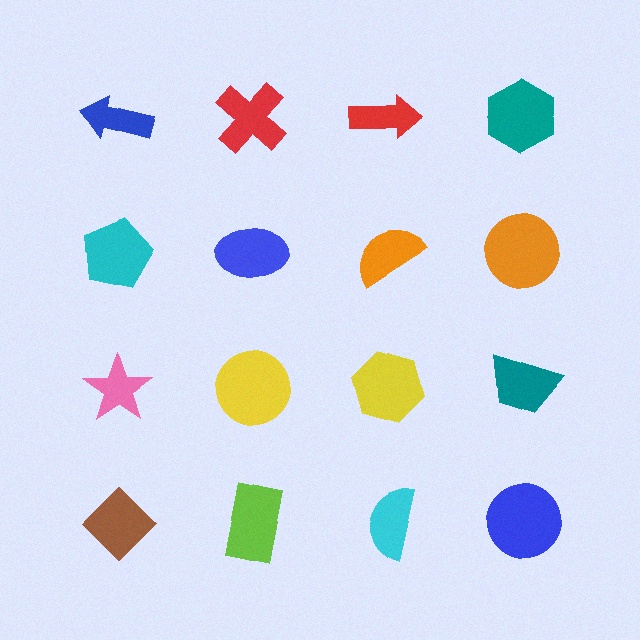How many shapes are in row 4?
4 shapes.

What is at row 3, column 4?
A teal trapezoid.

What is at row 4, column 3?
A cyan semicircle.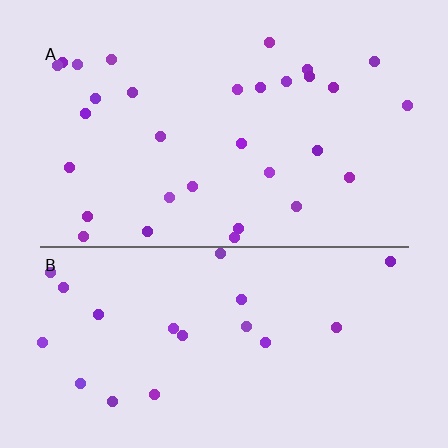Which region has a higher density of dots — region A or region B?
A (the top).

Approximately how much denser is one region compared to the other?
Approximately 1.6× — region A over region B.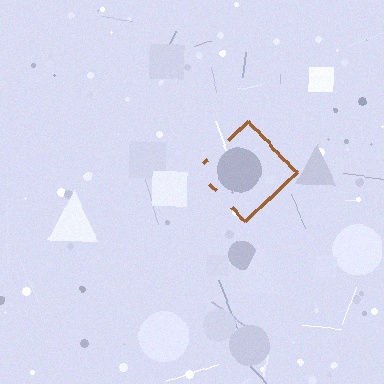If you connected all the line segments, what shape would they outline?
They would outline a diamond.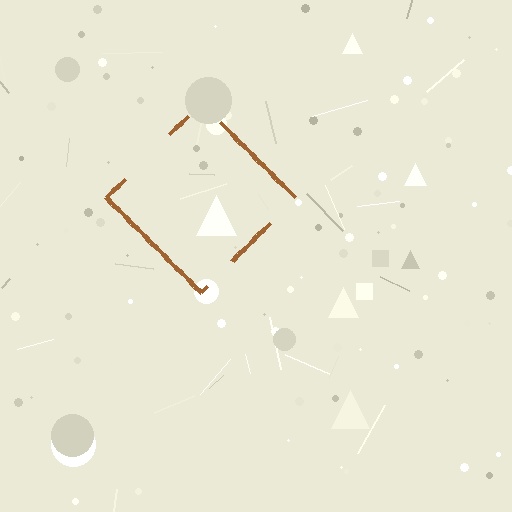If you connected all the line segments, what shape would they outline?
They would outline a diamond.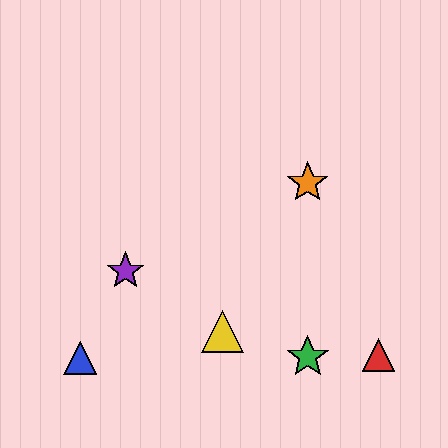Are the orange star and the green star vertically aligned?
Yes, both are at x≈308.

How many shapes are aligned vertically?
2 shapes (the green star, the orange star) are aligned vertically.